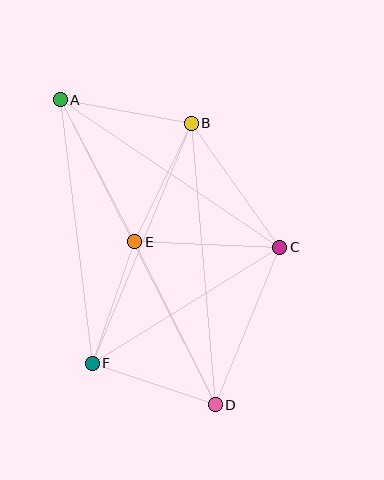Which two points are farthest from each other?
Points A and D are farthest from each other.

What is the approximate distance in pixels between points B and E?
The distance between B and E is approximately 131 pixels.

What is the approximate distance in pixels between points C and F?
The distance between C and F is approximately 220 pixels.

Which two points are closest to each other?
Points E and F are closest to each other.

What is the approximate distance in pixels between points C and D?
The distance between C and D is approximately 170 pixels.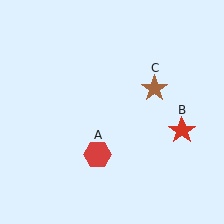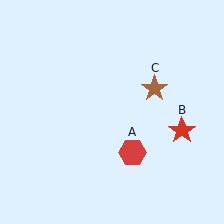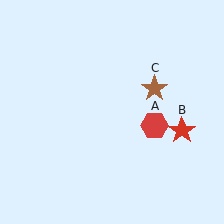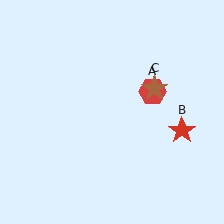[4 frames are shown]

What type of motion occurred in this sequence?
The red hexagon (object A) rotated counterclockwise around the center of the scene.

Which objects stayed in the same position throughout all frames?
Red star (object B) and brown star (object C) remained stationary.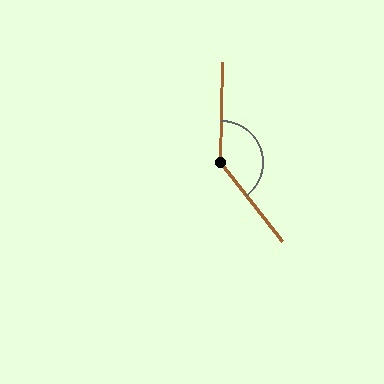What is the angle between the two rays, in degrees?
Approximately 141 degrees.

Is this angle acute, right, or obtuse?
It is obtuse.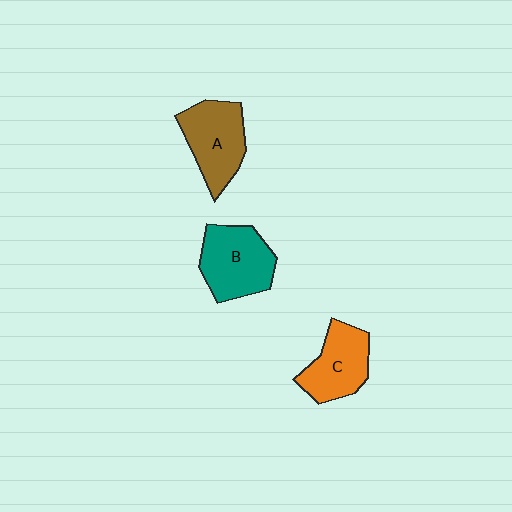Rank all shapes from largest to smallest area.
From largest to smallest: B (teal), A (brown), C (orange).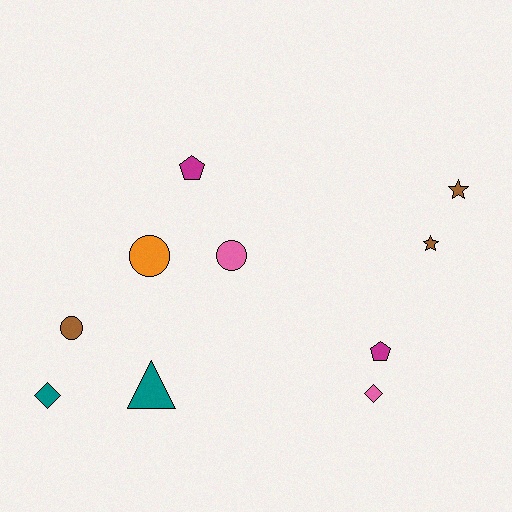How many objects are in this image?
There are 10 objects.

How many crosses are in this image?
There are no crosses.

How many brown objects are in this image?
There are 3 brown objects.